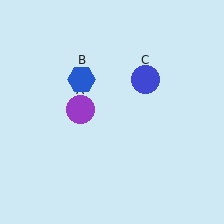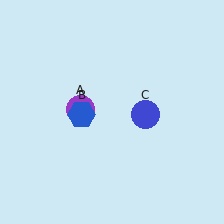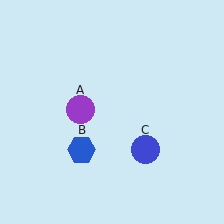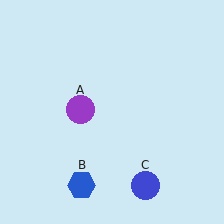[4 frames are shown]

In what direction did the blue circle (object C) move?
The blue circle (object C) moved down.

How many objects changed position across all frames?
2 objects changed position: blue hexagon (object B), blue circle (object C).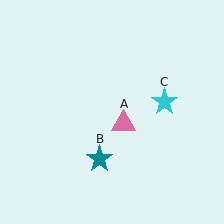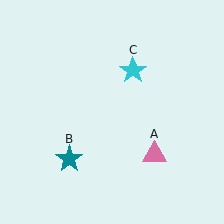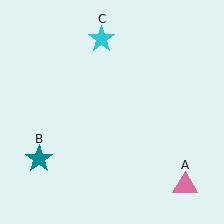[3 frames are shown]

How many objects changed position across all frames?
3 objects changed position: pink triangle (object A), teal star (object B), cyan star (object C).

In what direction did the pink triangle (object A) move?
The pink triangle (object A) moved down and to the right.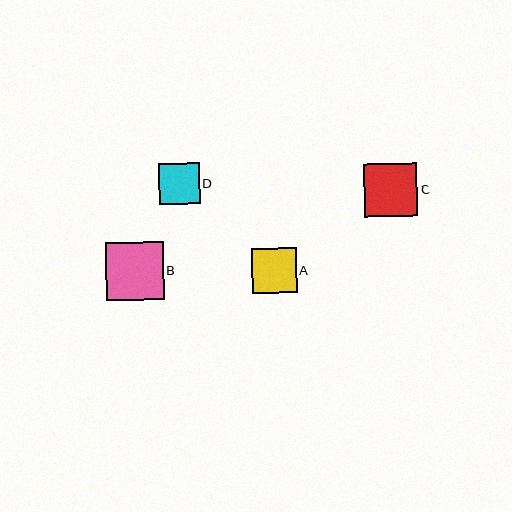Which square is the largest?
Square B is the largest with a size of approximately 57 pixels.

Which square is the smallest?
Square D is the smallest with a size of approximately 41 pixels.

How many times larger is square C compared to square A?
Square C is approximately 1.2 times the size of square A.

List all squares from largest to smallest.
From largest to smallest: B, C, A, D.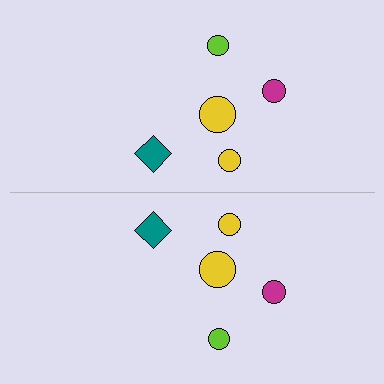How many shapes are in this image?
There are 10 shapes in this image.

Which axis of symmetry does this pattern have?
The pattern has a horizontal axis of symmetry running through the center of the image.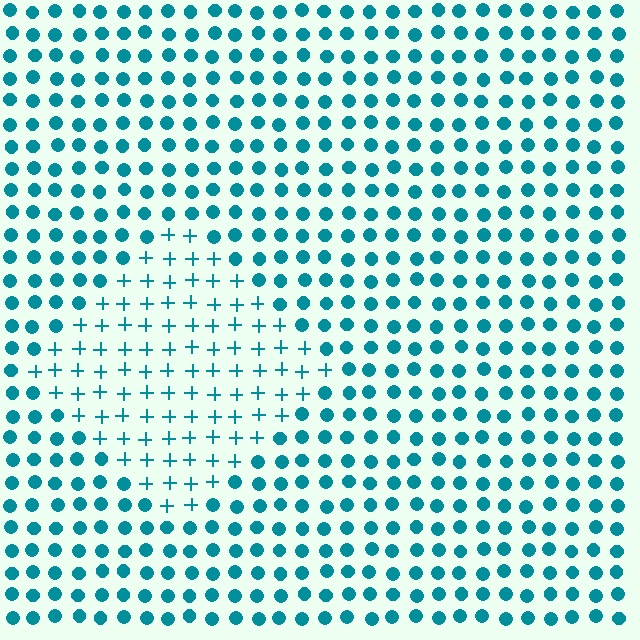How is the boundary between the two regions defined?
The boundary is defined by a change in element shape: plus signs inside vs. circles outside. All elements share the same color and spacing.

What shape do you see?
I see a diamond.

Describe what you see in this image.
The image is filled with small teal elements arranged in a uniform grid. A diamond-shaped region contains plus signs, while the surrounding area contains circles. The boundary is defined purely by the change in element shape.